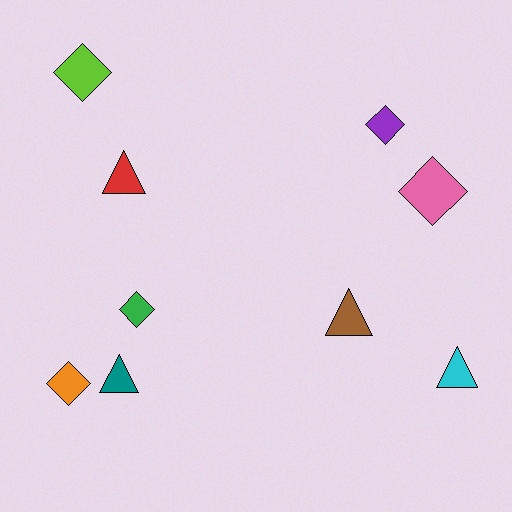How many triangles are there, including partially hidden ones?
There are 4 triangles.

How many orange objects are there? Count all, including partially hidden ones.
There is 1 orange object.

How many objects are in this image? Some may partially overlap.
There are 9 objects.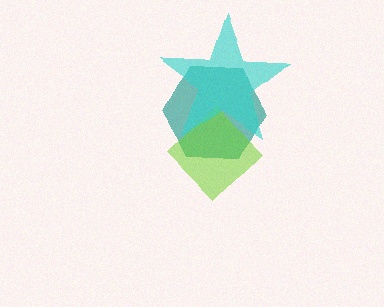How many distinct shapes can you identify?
There are 3 distinct shapes: a teal hexagon, a lime diamond, a cyan star.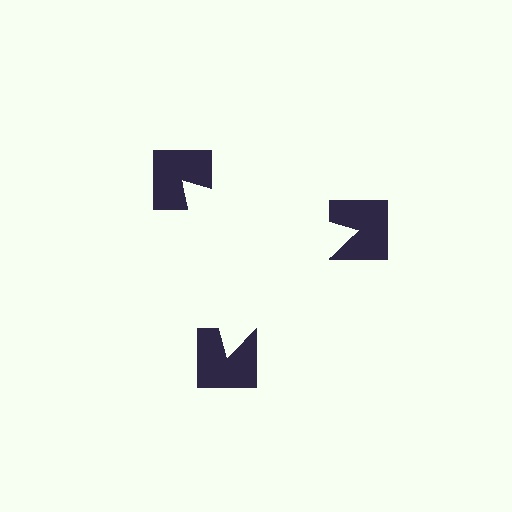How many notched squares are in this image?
There are 3 — one at each vertex of the illusory triangle.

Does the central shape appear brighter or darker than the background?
It typically appears slightly brighter than the background, even though no actual brightness change is drawn.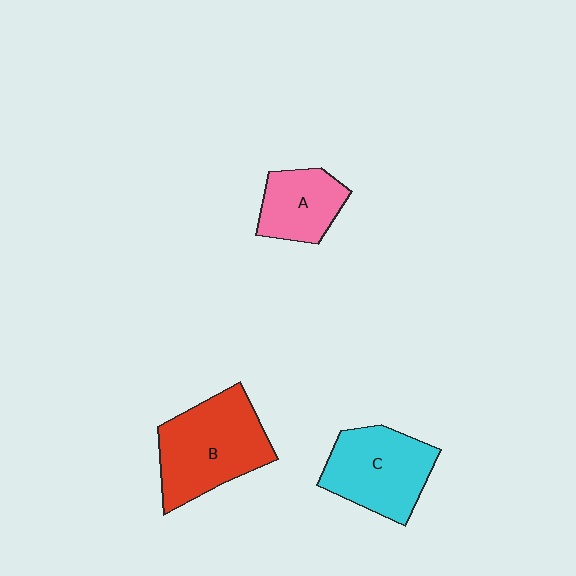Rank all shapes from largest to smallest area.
From largest to smallest: B (red), C (cyan), A (pink).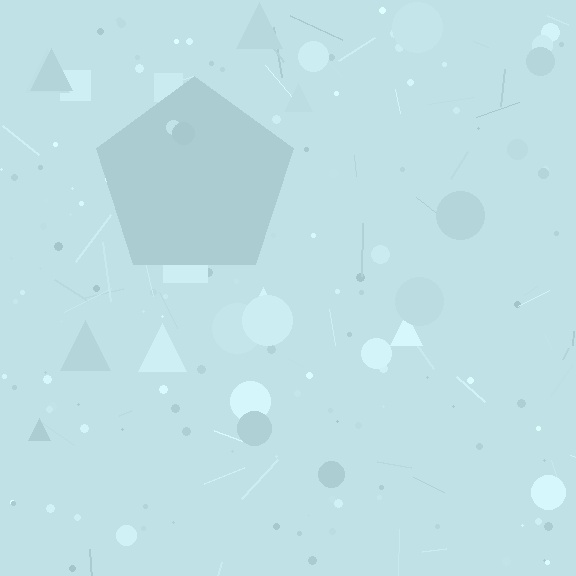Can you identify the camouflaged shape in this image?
The camouflaged shape is a pentagon.